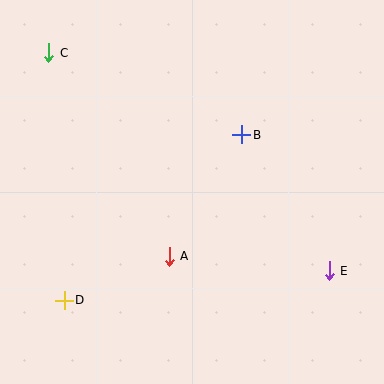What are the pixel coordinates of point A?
Point A is at (169, 256).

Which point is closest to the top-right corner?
Point B is closest to the top-right corner.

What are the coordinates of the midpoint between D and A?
The midpoint between D and A is at (117, 278).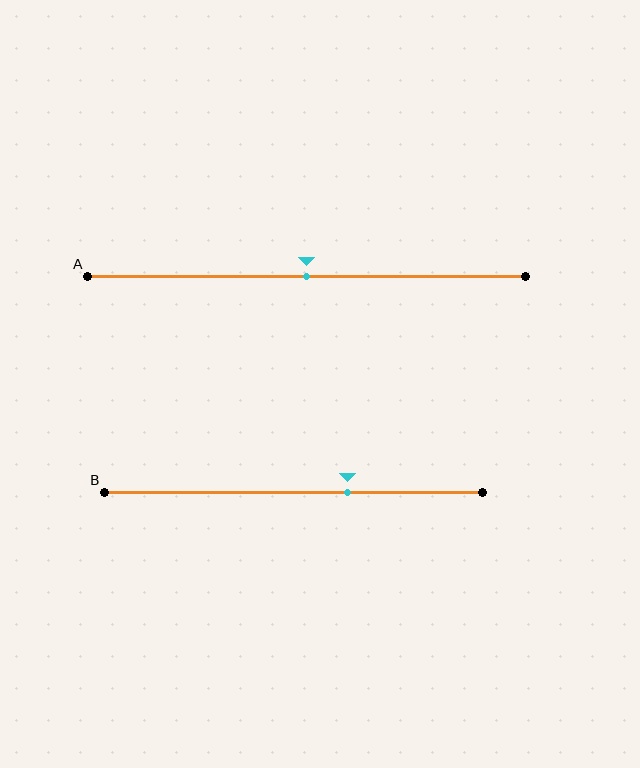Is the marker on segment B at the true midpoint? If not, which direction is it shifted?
No, the marker on segment B is shifted to the right by about 14% of the segment length.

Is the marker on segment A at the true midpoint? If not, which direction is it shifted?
Yes, the marker on segment A is at the true midpoint.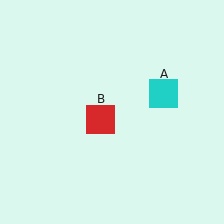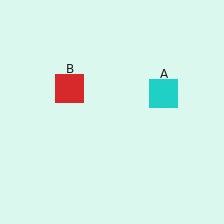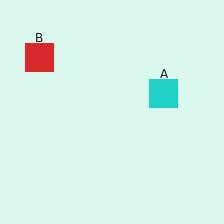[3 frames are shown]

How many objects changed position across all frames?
1 object changed position: red square (object B).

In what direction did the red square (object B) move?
The red square (object B) moved up and to the left.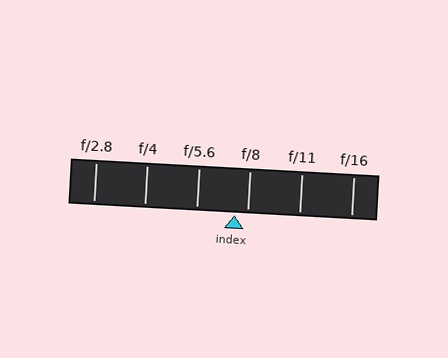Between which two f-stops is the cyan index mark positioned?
The index mark is between f/5.6 and f/8.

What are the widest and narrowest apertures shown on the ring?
The widest aperture shown is f/2.8 and the narrowest is f/16.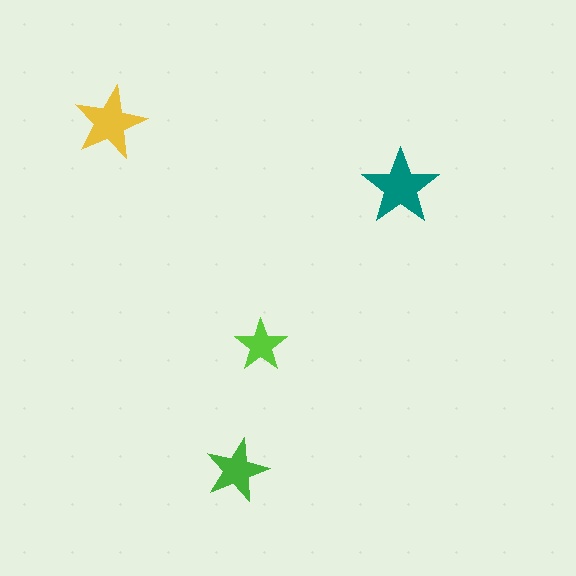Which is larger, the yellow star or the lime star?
The yellow one.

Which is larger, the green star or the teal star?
The teal one.